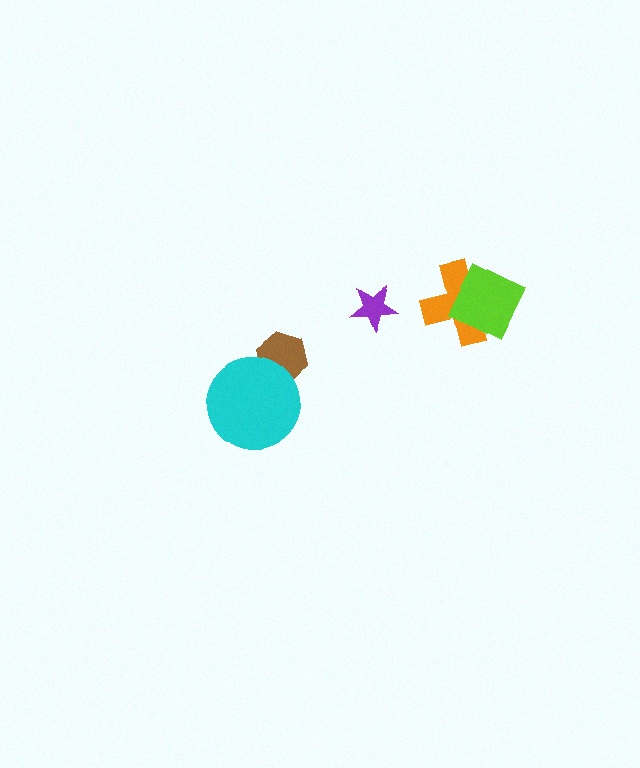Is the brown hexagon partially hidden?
Yes, it is partially covered by another shape.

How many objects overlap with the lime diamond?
1 object overlaps with the lime diamond.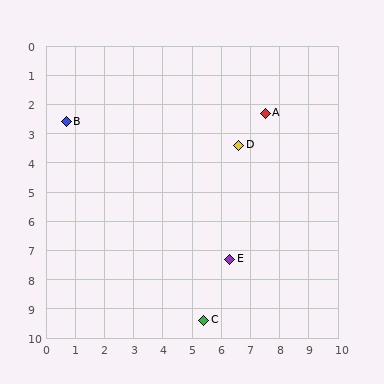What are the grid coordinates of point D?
Point D is at approximately (6.6, 3.4).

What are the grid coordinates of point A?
Point A is at approximately (7.5, 2.3).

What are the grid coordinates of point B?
Point B is at approximately (0.7, 2.6).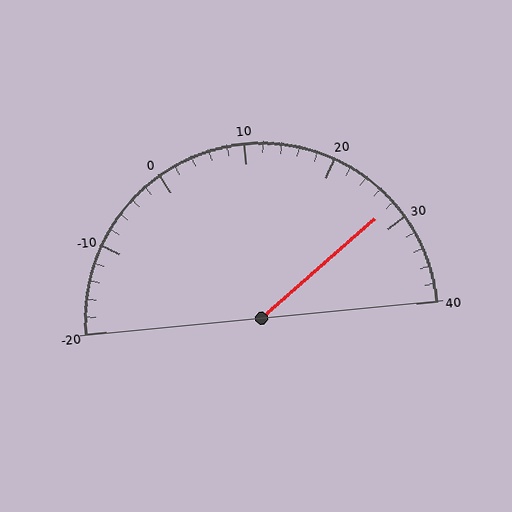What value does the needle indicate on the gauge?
The needle indicates approximately 28.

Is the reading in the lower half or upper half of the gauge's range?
The reading is in the upper half of the range (-20 to 40).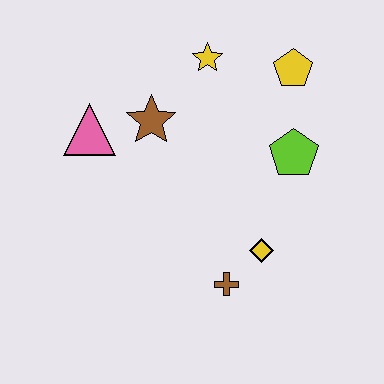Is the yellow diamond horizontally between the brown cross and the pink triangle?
No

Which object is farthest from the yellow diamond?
The pink triangle is farthest from the yellow diamond.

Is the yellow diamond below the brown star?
Yes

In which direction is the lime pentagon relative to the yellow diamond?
The lime pentagon is above the yellow diamond.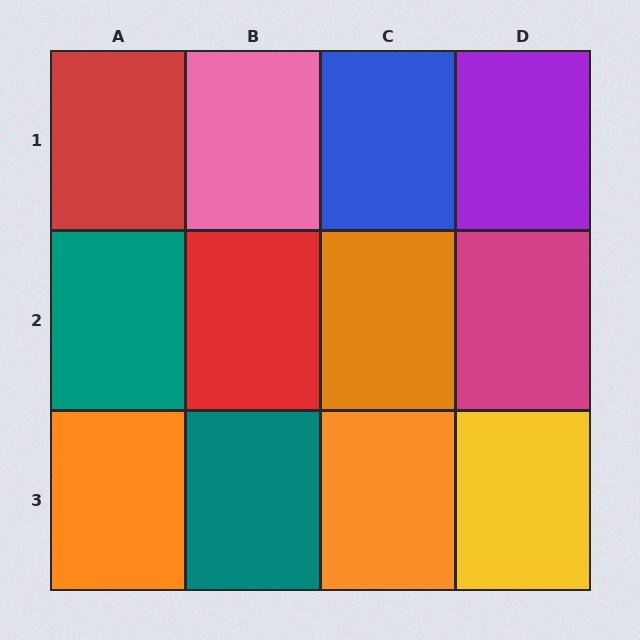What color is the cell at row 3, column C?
Orange.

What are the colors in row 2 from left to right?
Teal, red, orange, magenta.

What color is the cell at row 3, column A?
Orange.